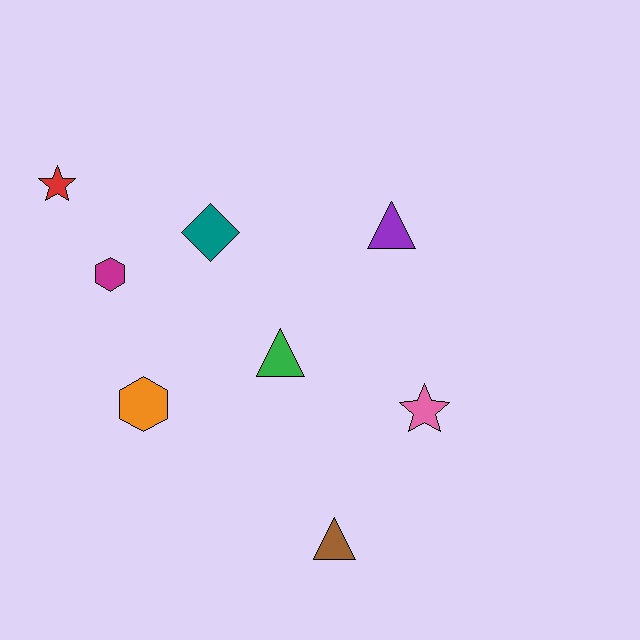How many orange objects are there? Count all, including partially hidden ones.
There is 1 orange object.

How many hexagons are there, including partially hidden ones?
There are 2 hexagons.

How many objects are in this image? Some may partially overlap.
There are 8 objects.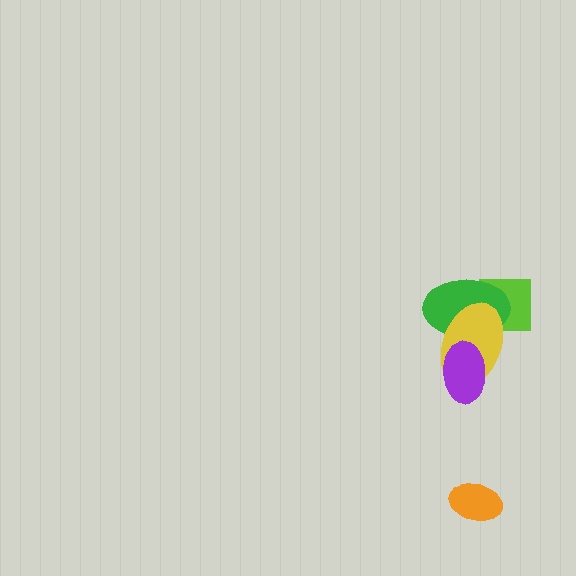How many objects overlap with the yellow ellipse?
3 objects overlap with the yellow ellipse.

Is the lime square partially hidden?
Yes, it is partially covered by another shape.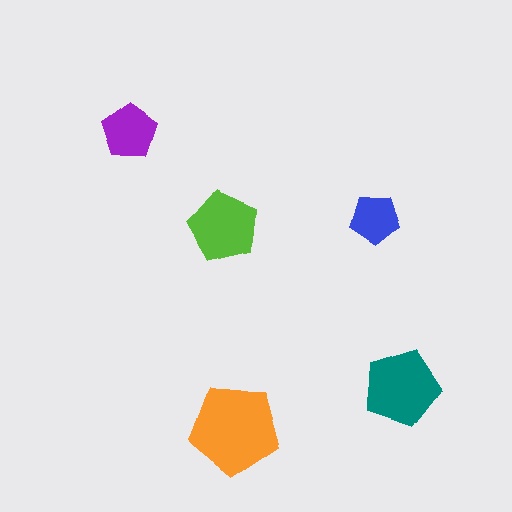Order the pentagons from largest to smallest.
the orange one, the teal one, the lime one, the purple one, the blue one.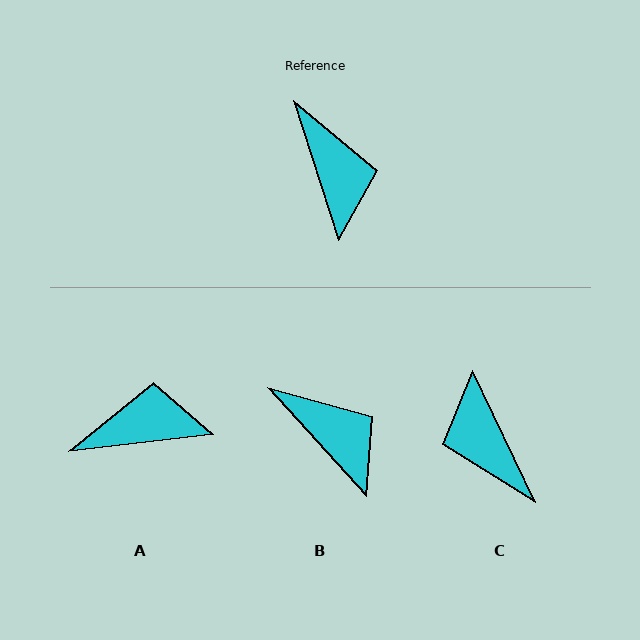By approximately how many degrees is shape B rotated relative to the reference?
Approximately 25 degrees counter-clockwise.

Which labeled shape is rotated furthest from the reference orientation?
C, about 172 degrees away.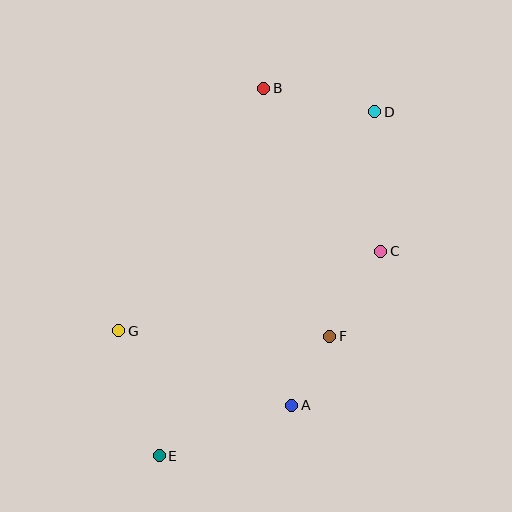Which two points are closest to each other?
Points A and F are closest to each other.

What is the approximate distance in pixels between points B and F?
The distance between B and F is approximately 257 pixels.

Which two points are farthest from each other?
Points D and E are farthest from each other.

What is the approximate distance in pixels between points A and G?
The distance between A and G is approximately 189 pixels.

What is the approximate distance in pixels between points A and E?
The distance between A and E is approximately 142 pixels.